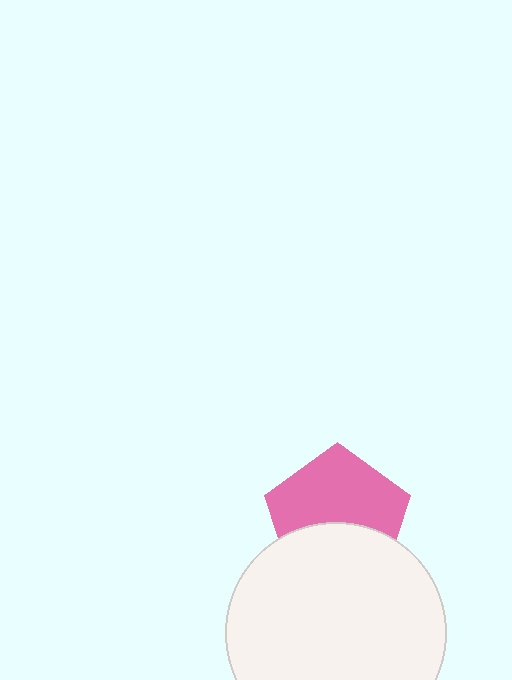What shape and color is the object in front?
The object in front is a white circle.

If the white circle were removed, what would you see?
You would see the complete pink pentagon.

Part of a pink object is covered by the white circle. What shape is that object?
It is a pentagon.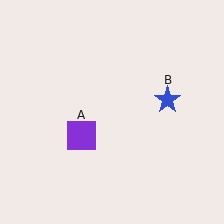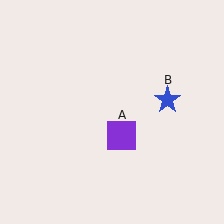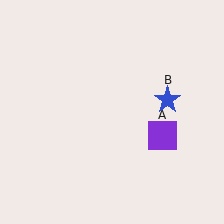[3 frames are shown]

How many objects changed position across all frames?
1 object changed position: purple square (object A).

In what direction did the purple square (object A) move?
The purple square (object A) moved right.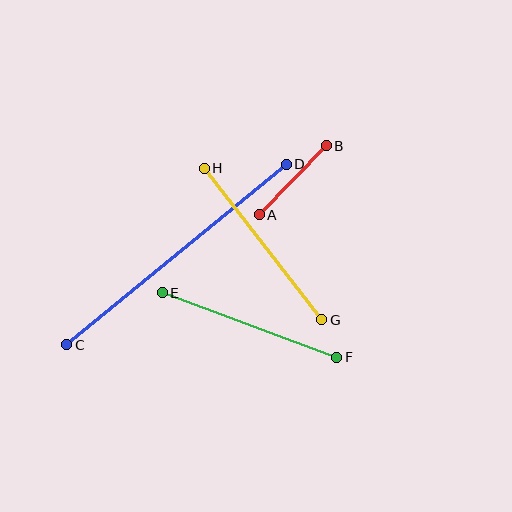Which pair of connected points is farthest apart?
Points C and D are farthest apart.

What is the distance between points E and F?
The distance is approximately 186 pixels.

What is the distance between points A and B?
The distance is approximately 96 pixels.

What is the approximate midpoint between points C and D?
The midpoint is at approximately (177, 255) pixels.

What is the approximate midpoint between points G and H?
The midpoint is at approximately (263, 244) pixels.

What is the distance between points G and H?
The distance is approximately 192 pixels.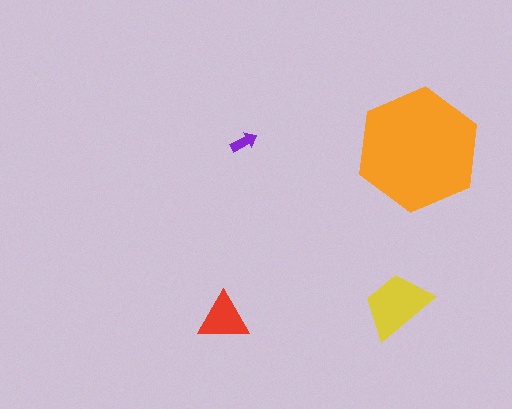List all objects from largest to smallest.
The orange hexagon, the yellow trapezoid, the red triangle, the purple arrow.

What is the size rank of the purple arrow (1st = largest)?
4th.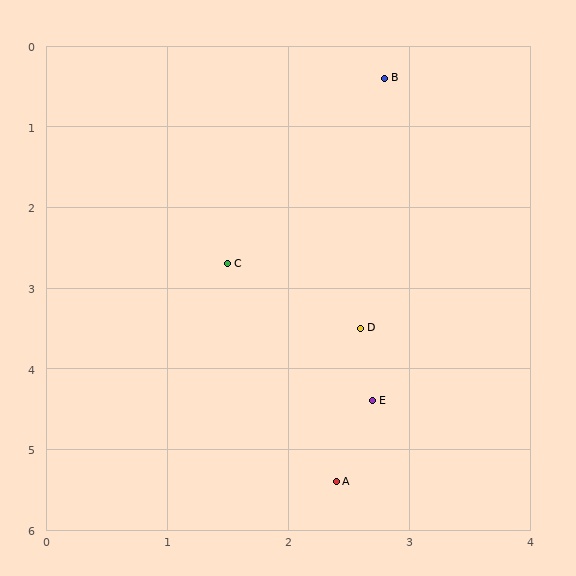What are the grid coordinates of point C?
Point C is at approximately (1.5, 2.7).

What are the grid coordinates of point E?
Point E is at approximately (2.7, 4.4).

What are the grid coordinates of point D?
Point D is at approximately (2.6, 3.5).